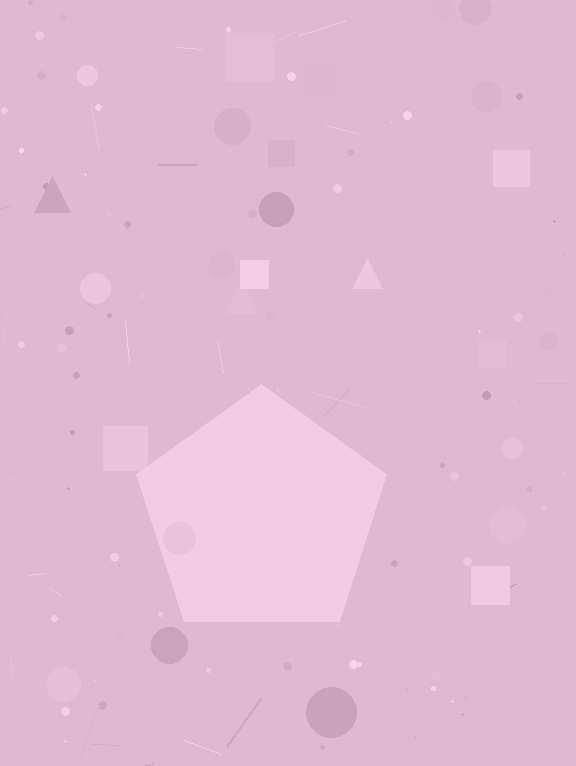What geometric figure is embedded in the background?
A pentagon is embedded in the background.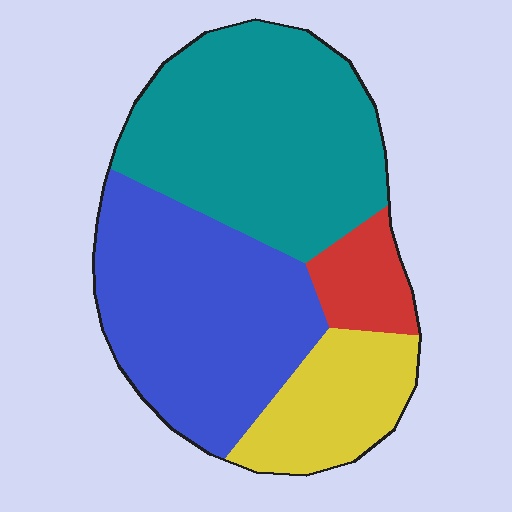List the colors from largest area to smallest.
From largest to smallest: teal, blue, yellow, red.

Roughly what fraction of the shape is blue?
Blue takes up about three eighths (3/8) of the shape.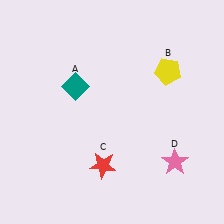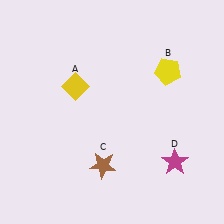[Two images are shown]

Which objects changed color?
A changed from teal to yellow. C changed from red to brown. D changed from pink to magenta.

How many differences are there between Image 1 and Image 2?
There are 3 differences between the two images.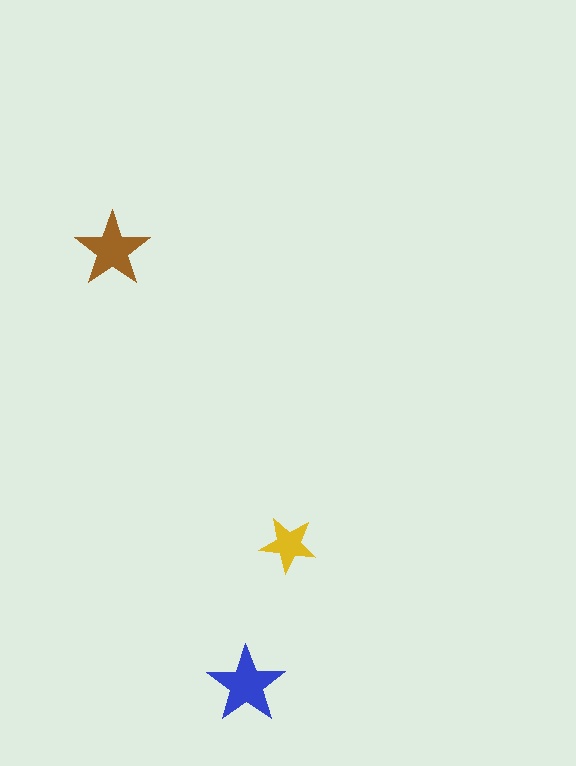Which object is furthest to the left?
The brown star is leftmost.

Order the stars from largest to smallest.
the blue one, the brown one, the yellow one.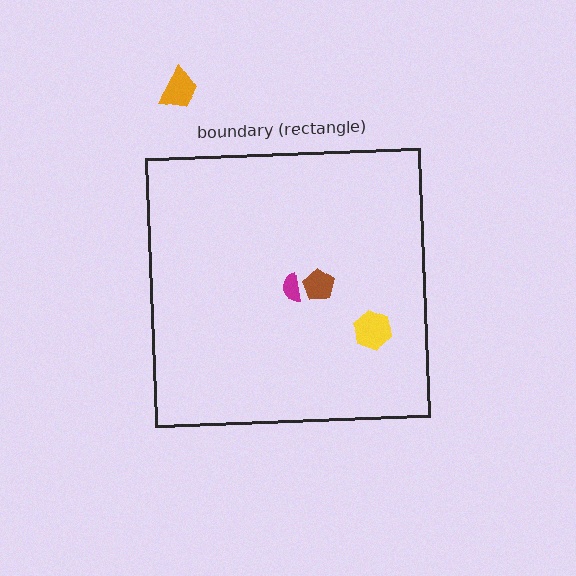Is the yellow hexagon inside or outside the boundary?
Inside.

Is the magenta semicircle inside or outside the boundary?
Inside.